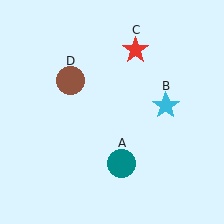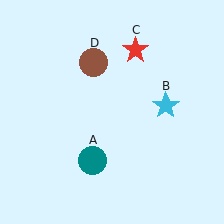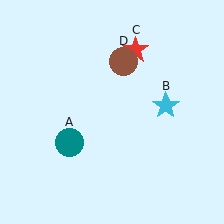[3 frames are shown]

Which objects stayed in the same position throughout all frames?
Cyan star (object B) and red star (object C) remained stationary.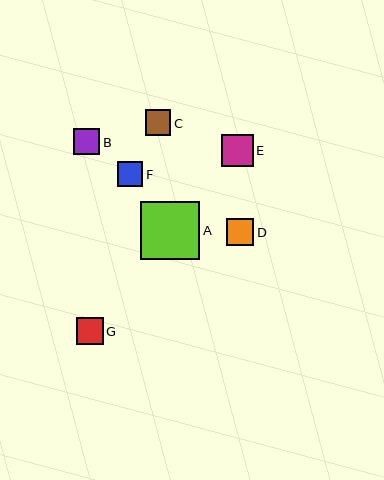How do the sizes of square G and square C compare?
Square G and square C are approximately the same size.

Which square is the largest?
Square A is the largest with a size of approximately 59 pixels.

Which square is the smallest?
Square C is the smallest with a size of approximately 25 pixels.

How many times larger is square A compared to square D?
Square A is approximately 2.1 times the size of square D.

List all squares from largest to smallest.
From largest to smallest: A, E, D, G, B, F, C.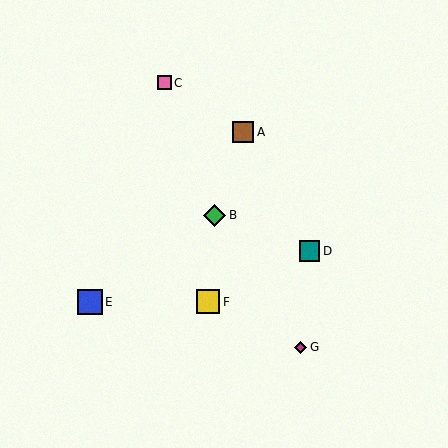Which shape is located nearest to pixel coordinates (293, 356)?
The magenta diamond (labeled G) at (300, 347) is nearest to that location.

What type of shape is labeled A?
Shape A is a brown square.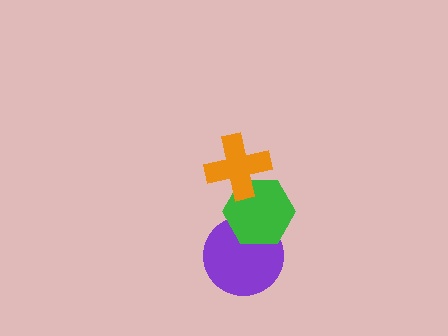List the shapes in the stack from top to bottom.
From top to bottom: the orange cross, the green hexagon, the purple circle.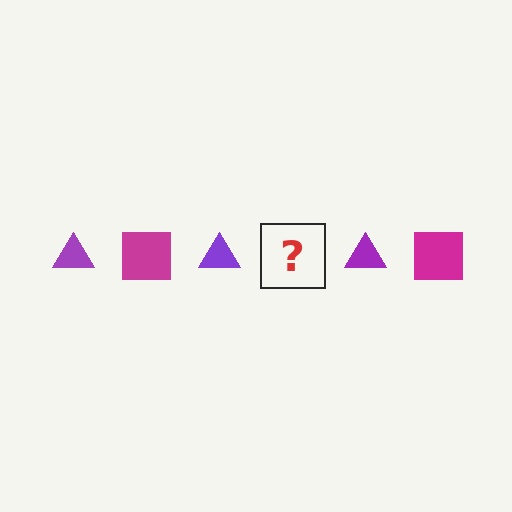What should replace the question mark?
The question mark should be replaced with a magenta square.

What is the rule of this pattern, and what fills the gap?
The rule is that the pattern alternates between purple triangle and magenta square. The gap should be filled with a magenta square.